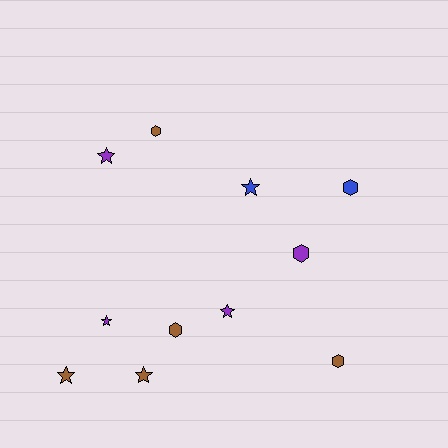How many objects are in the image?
There are 11 objects.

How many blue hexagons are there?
There is 1 blue hexagon.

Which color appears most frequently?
Brown, with 5 objects.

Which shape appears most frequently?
Star, with 6 objects.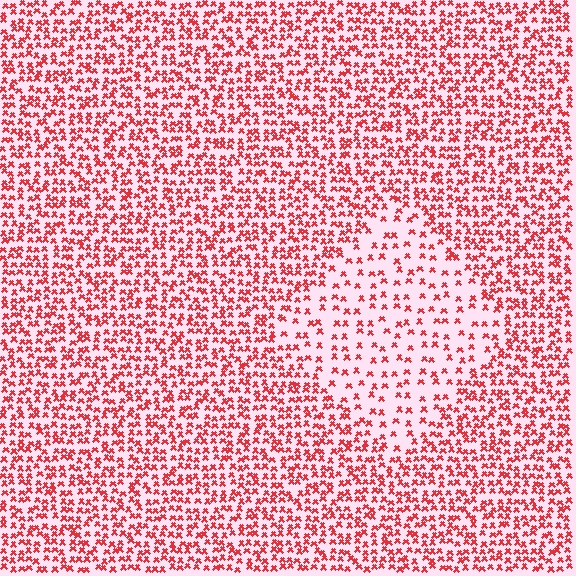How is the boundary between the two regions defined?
The boundary is defined by a change in element density (approximately 2.2x ratio). All elements are the same color, size, and shape.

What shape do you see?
I see a diamond.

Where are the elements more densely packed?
The elements are more densely packed outside the diamond boundary.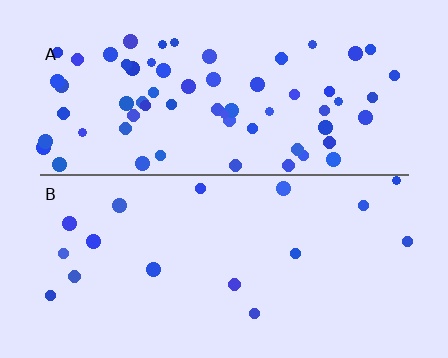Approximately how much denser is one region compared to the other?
Approximately 3.8× — region A over region B.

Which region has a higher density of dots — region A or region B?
A (the top).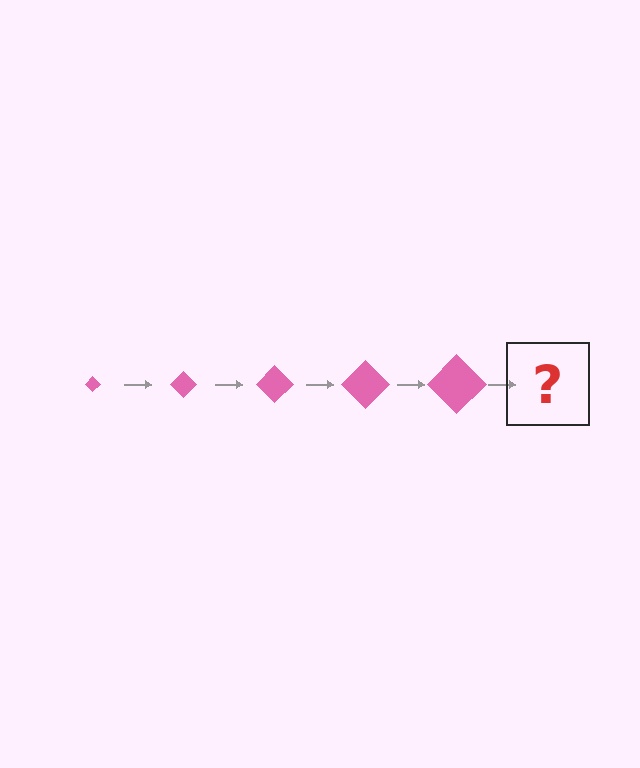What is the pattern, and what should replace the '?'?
The pattern is that the diamond gets progressively larger each step. The '?' should be a pink diamond, larger than the previous one.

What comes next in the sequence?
The next element should be a pink diamond, larger than the previous one.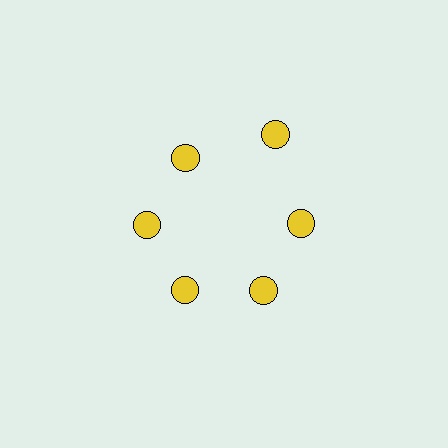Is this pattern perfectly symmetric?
No. The 6 yellow circles are arranged in a ring, but one element near the 1 o'clock position is pushed outward from the center, breaking the 6-fold rotational symmetry.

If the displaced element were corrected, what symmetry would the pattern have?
It would have 6-fold rotational symmetry — the pattern would map onto itself every 60 degrees.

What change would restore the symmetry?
The symmetry would be restored by moving it inward, back onto the ring so that all 6 circles sit at equal angles and equal distance from the center.